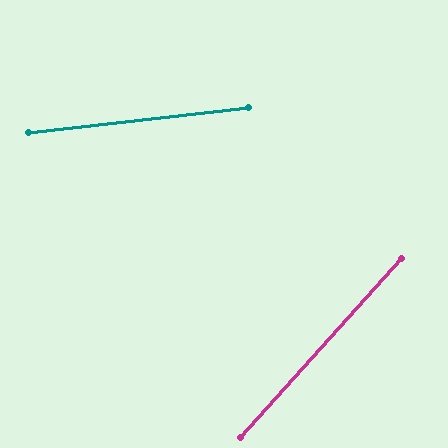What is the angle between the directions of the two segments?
Approximately 41 degrees.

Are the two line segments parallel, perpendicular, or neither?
Neither parallel nor perpendicular — they differ by about 41°.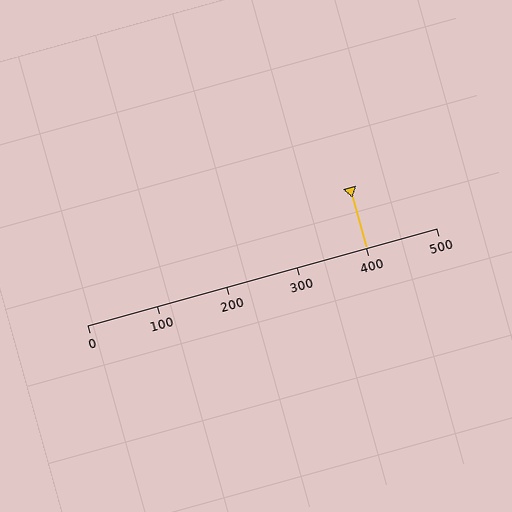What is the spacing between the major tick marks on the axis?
The major ticks are spaced 100 apart.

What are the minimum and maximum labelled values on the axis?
The axis runs from 0 to 500.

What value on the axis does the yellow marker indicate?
The marker indicates approximately 400.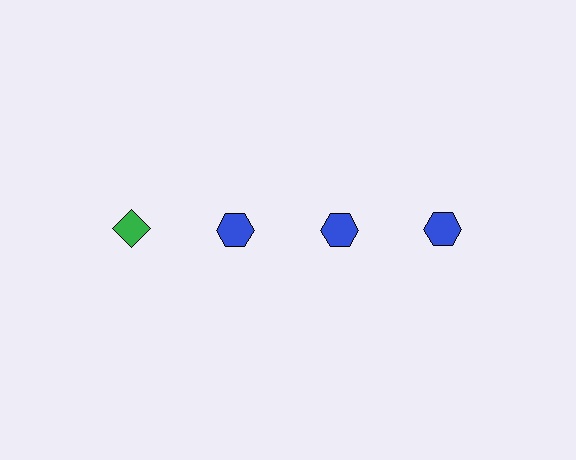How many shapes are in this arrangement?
There are 4 shapes arranged in a grid pattern.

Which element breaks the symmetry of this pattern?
The green diamond in the top row, leftmost column breaks the symmetry. All other shapes are blue hexagons.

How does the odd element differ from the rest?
It differs in both color (green instead of blue) and shape (diamond instead of hexagon).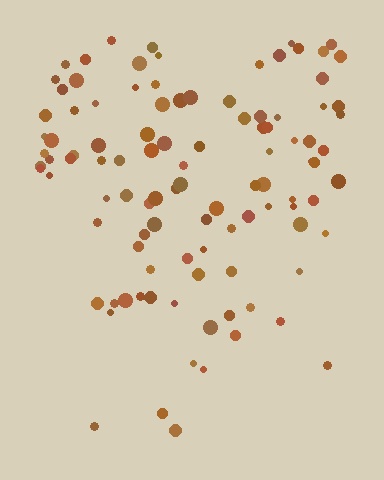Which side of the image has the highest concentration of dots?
The top.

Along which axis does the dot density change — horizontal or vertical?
Vertical.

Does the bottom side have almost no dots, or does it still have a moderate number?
Still a moderate number, just noticeably fewer than the top.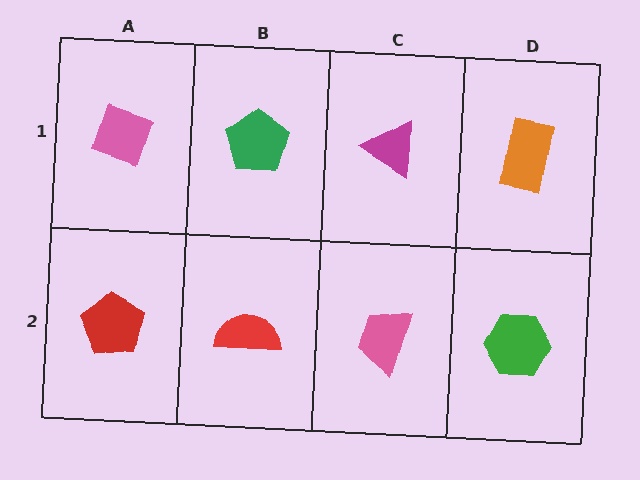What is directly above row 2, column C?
A magenta triangle.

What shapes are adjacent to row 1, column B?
A red semicircle (row 2, column B), a pink diamond (row 1, column A), a magenta triangle (row 1, column C).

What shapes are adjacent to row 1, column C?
A pink trapezoid (row 2, column C), a green pentagon (row 1, column B), an orange rectangle (row 1, column D).